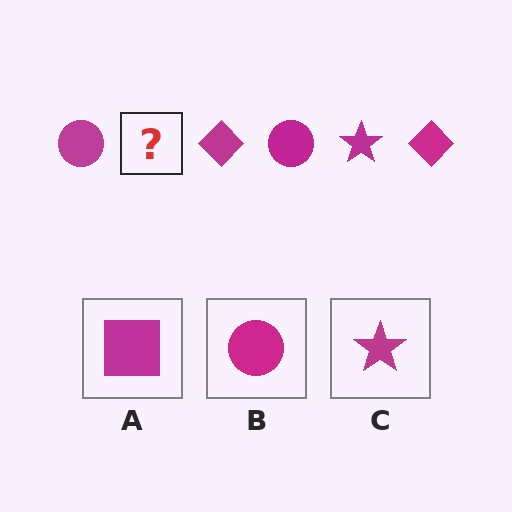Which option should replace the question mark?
Option C.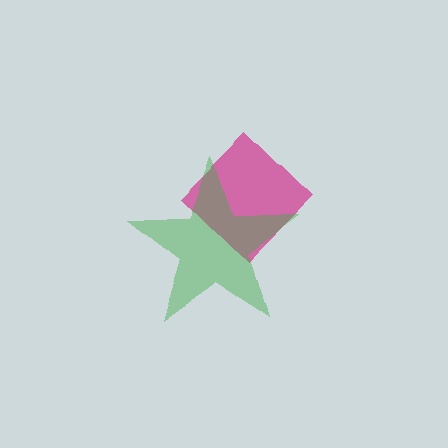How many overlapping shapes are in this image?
There are 2 overlapping shapes in the image.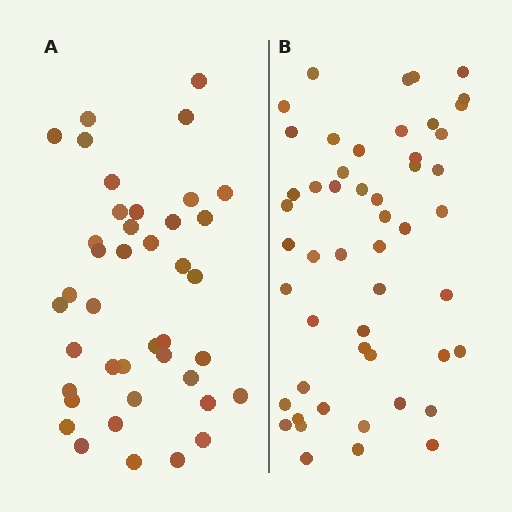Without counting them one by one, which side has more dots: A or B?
Region B (the right region) has more dots.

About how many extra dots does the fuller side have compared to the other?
Region B has roughly 10 or so more dots than region A.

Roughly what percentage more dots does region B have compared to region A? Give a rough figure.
About 25% more.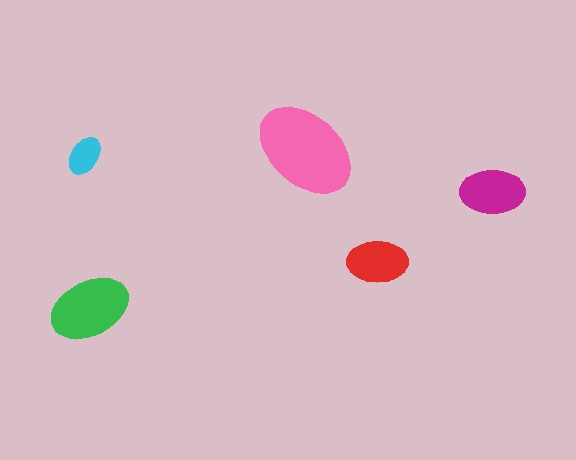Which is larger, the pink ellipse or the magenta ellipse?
The pink one.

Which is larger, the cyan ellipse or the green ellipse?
The green one.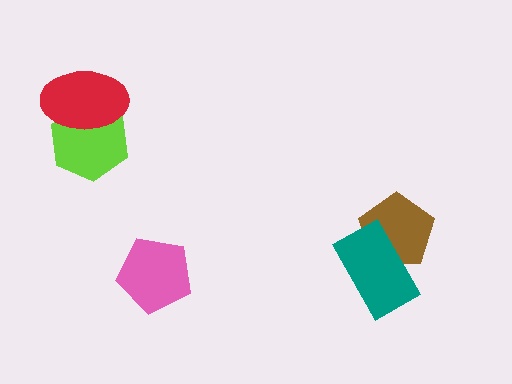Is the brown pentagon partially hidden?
Yes, it is partially covered by another shape.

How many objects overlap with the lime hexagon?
1 object overlaps with the lime hexagon.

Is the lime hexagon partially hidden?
Yes, it is partially covered by another shape.